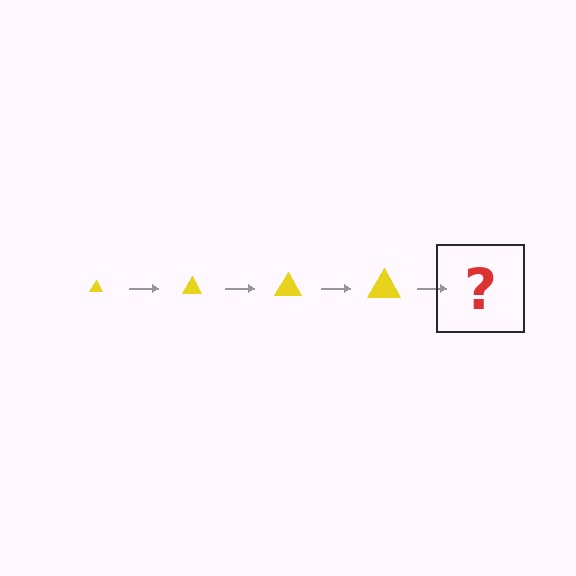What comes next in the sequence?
The next element should be a yellow triangle, larger than the previous one.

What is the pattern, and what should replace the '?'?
The pattern is that the triangle gets progressively larger each step. The '?' should be a yellow triangle, larger than the previous one.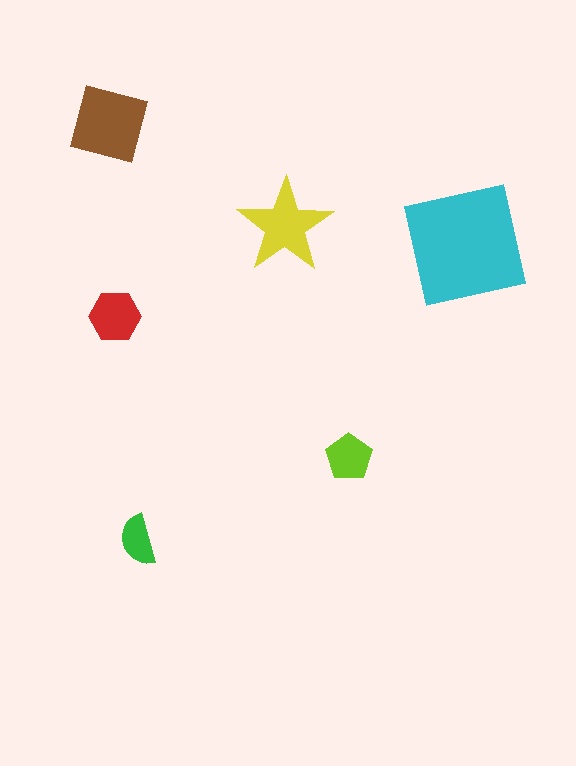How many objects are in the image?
There are 6 objects in the image.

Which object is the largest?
The cyan square.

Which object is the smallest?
The green semicircle.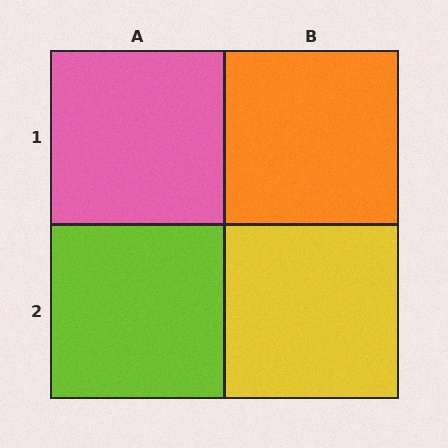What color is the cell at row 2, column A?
Lime.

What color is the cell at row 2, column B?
Yellow.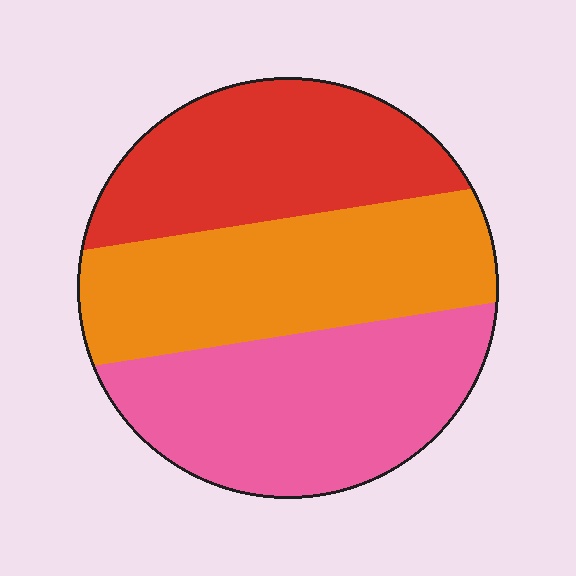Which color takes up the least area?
Red, at roughly 30%.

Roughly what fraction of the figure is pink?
Pink takes up about three eighths (3/8) of the figure.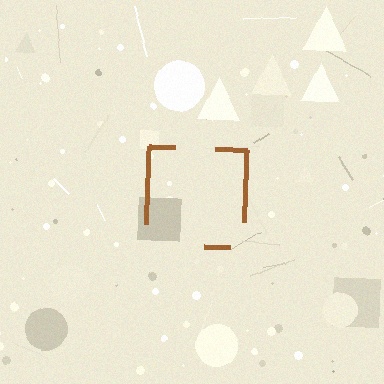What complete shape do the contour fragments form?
The contour fragments form a square.